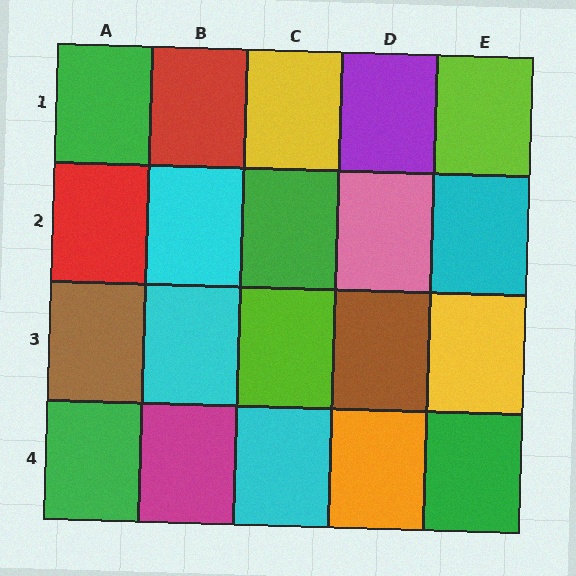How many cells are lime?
2 cells are lime.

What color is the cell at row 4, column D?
Orange.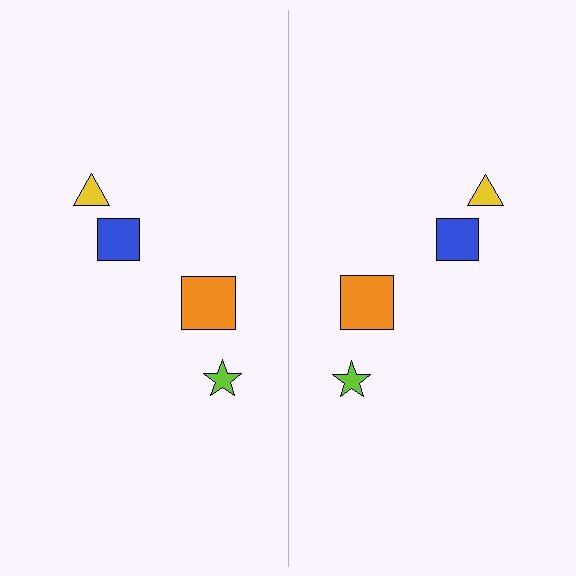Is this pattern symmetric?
Yes, this pattern has bilateral (reflection) symmetry.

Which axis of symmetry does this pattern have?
The pattern has a vertical axis of symmetry running through the center of the image.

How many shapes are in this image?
There are 8 shapes in this image.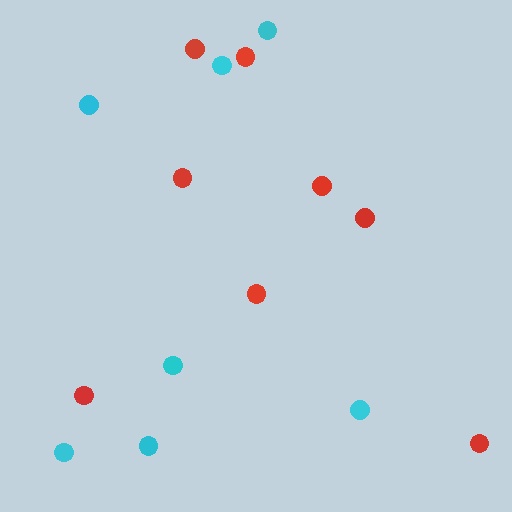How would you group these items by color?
There are 2 groups: one group of cyan circles (7) and one group of red circles (8).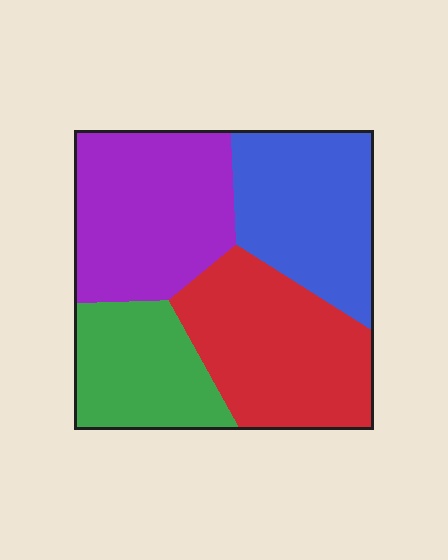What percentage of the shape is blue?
Blue takes up less than a quarter of the shape.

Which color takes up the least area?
Green, at roughly 20%.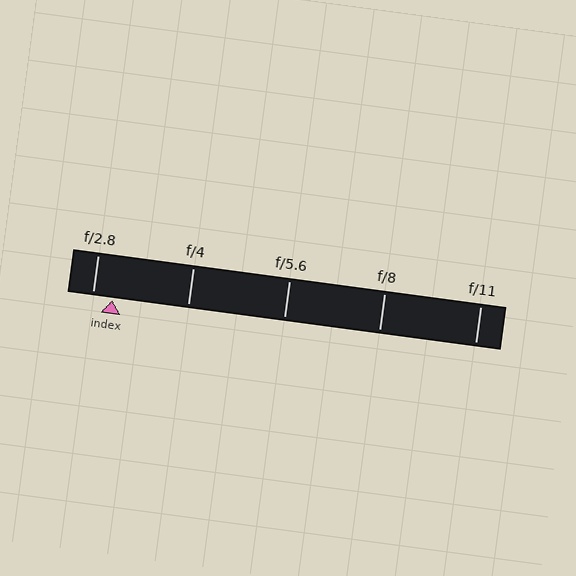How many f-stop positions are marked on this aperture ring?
There are 5 f-stop positions marked.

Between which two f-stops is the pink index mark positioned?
The index mark is between f/2.8 and f/4.